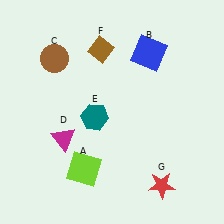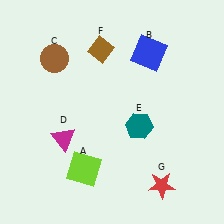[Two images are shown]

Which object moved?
The teal hexagon (E) moved right.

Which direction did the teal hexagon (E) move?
The teal hexagon (E) moved right.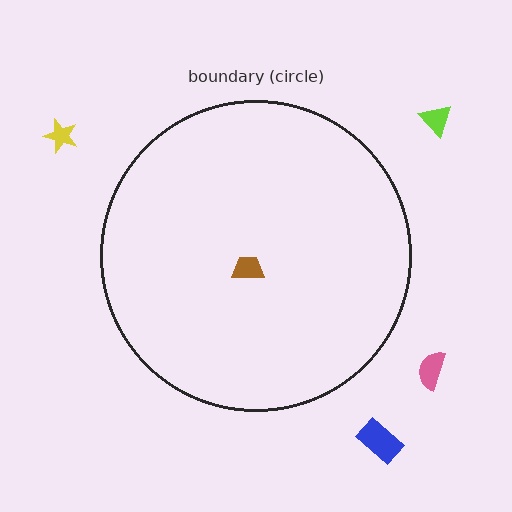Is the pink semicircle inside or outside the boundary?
Outside.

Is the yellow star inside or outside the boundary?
Outside.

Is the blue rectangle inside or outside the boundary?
Outside.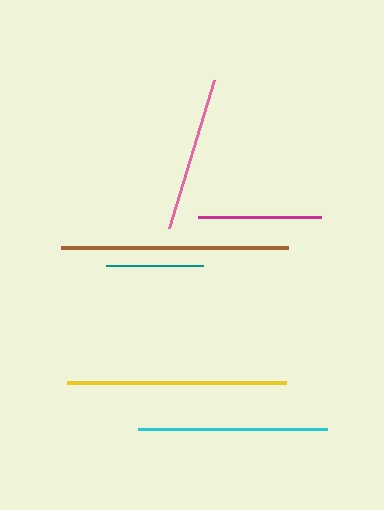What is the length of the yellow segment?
The yellow segment is approximately 219 pixels long.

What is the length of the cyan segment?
The cyan segment is approximately 189 pixels long.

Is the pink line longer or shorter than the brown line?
The brown line is longer than the pink line.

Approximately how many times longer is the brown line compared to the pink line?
The brown line is approximately 1.5 times the length of the pink line.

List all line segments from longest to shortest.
From longest to shortest: brown, yellow, cyan, pink, magenta, teal.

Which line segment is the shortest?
The teal line is the shortest at approximately 98 pixels.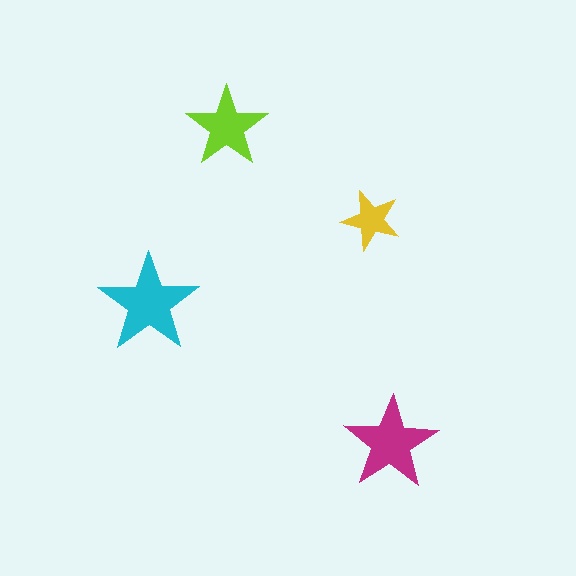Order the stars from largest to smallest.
the cyan one, the magenta one, the lime one, the yellow one.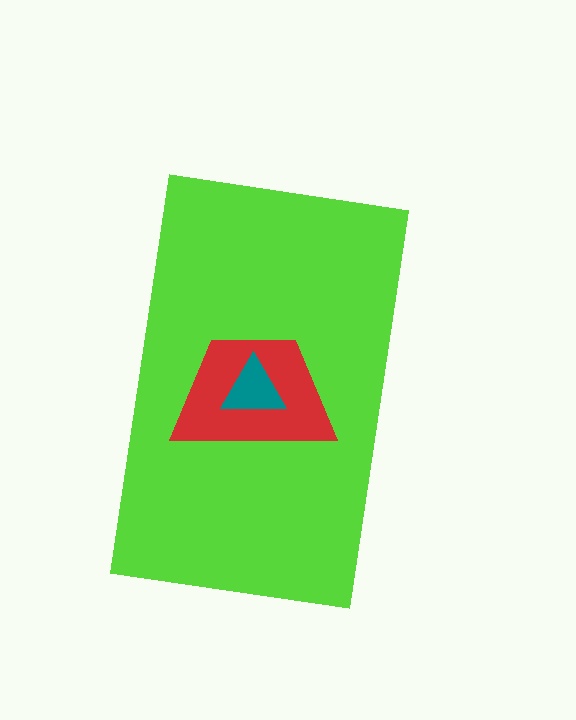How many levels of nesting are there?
3.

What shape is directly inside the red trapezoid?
The teal triangle.